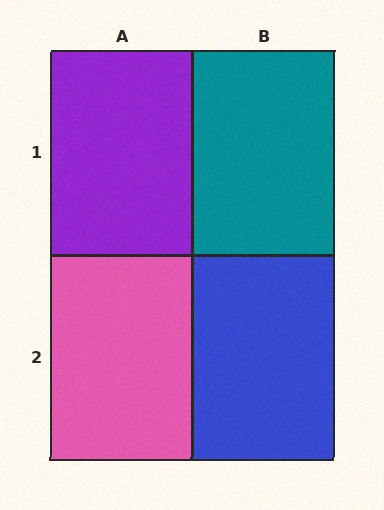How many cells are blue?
1 cell is blue.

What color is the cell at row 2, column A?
Pink.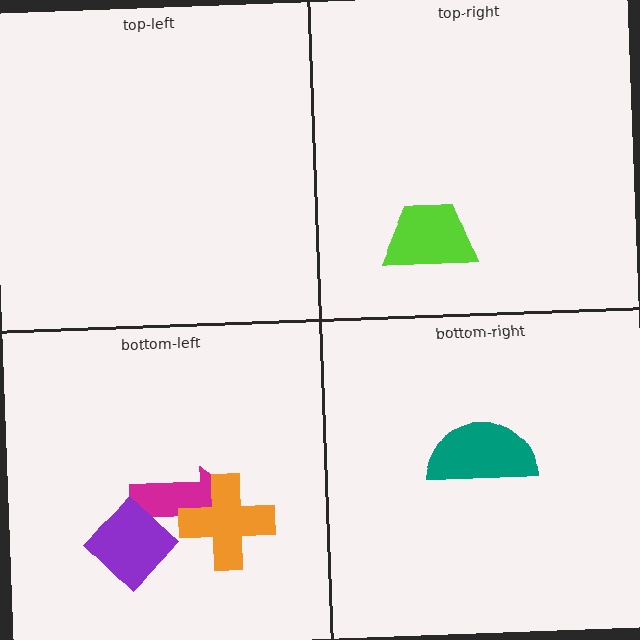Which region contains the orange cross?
The bottom-left region.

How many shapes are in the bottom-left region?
3.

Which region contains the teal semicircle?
The bottom-right region.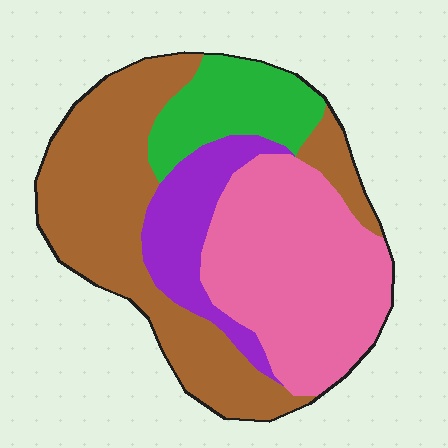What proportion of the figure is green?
Green takes up about one eighth (1/8) of the figure.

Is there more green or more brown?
Brown.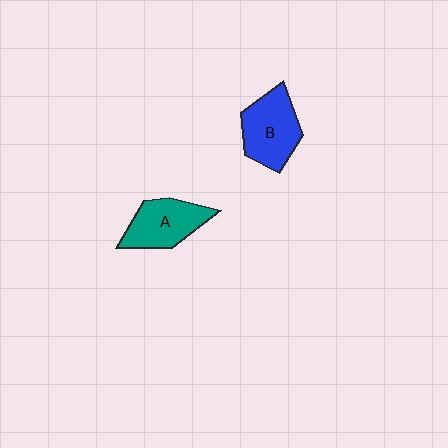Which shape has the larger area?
Shape B (blue).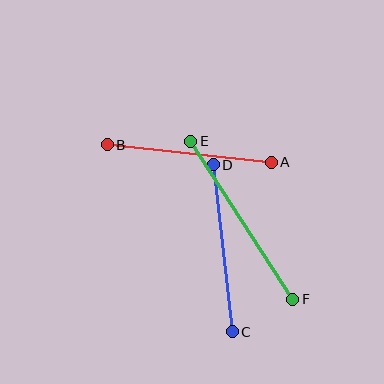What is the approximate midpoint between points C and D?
The midpoint is at approximately (223, 248) pixels.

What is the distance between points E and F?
The distance is approximately 188 pixels.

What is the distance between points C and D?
The distance is approximately 168 pixels.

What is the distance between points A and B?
The distance is approximately 165 pixels.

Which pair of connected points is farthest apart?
Points E and F are farthest apart.